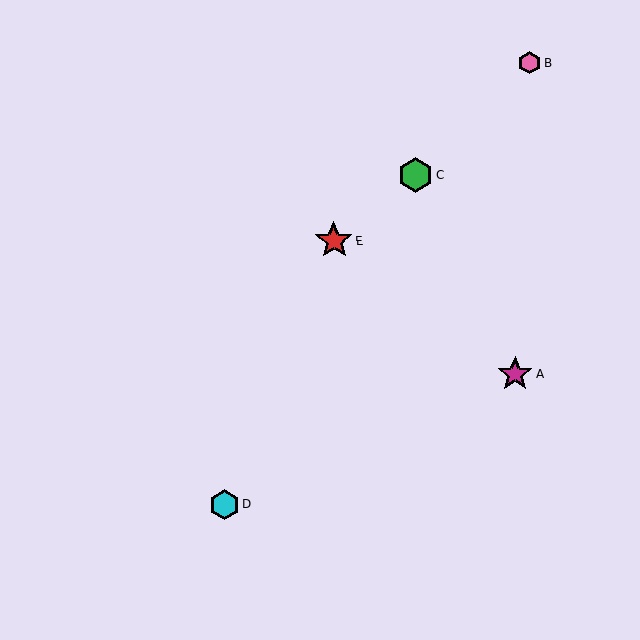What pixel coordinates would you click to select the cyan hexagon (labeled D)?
Click at (224, 504) to select the cyan hexagon D.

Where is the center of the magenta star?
The center of the magenta star is at (515, 374).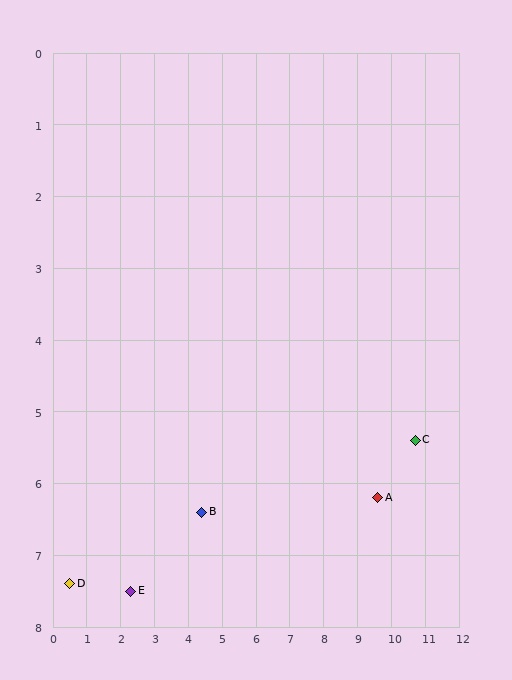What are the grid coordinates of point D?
Point D is at approximately (0.5, 7.4).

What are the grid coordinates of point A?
Point A is at approximately (9.6, 6.2).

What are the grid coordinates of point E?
Point E is at approximately (2.3, 7.5).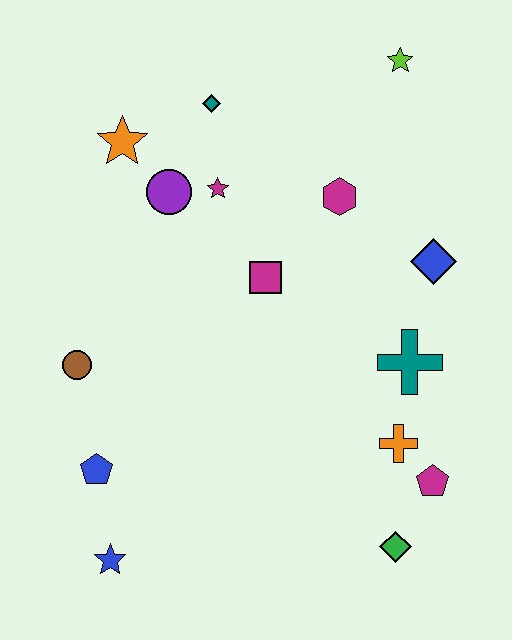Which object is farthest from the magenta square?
The blue star is farthest from the magenta square.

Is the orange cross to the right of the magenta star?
Yes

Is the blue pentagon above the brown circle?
No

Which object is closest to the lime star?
The magenta hexagon is closest to the lime star.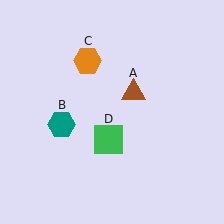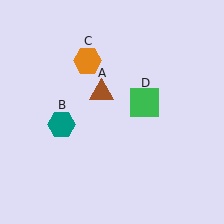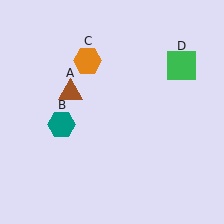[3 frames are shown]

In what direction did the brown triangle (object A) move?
The brown triangle (object A) moved left.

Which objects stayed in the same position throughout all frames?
Teal hexagon (object B) and orange hexagon (object C) remained stationary.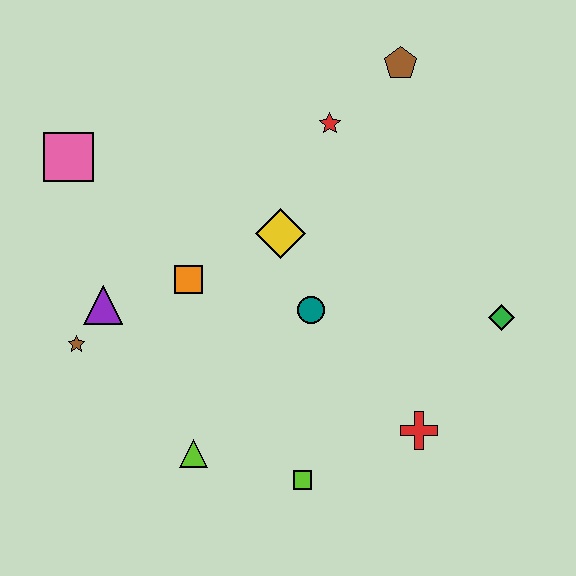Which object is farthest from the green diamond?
The pink square is farthest from the green diamond.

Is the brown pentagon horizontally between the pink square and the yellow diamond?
No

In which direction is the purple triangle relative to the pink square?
The purple triangle is below the pink square.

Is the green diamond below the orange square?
Yes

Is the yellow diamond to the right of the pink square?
Yes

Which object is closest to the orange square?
The purple triangle is closest to the orange square.